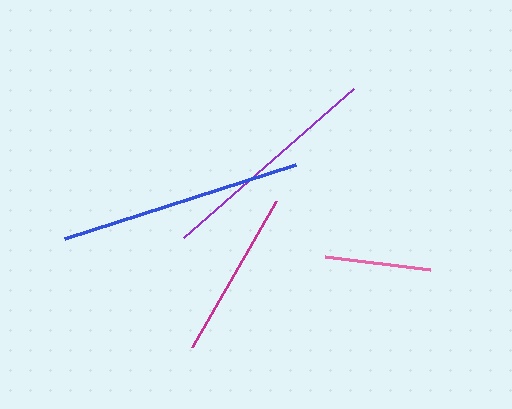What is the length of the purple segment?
The purple segment is approximately 226 pixels long.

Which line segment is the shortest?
The pink line is the shortest at approximately 105 pixels.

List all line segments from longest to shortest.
From longest to shortest: blue, purple, magenta, pink.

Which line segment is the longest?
The blue line is the longest at approximately 242 pixels.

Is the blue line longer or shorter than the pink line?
The blue line is longer than the pink line.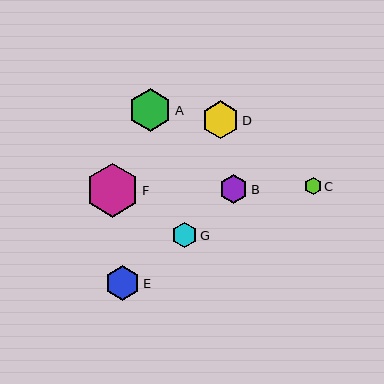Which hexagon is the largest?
Hexagon F is the largest with a size of approximately 54 pixels.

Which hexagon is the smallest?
Hexagon C is the smallest with a size of approximately 17 pixels.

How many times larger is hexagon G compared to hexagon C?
Hexagon G is approximately 1.5 times the size of hexagon C.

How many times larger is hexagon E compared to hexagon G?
Hexagon E is approximately 1.4 times the size of hexagon G.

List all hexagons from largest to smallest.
From largest to smallest: F, A, D, E, B, G, C.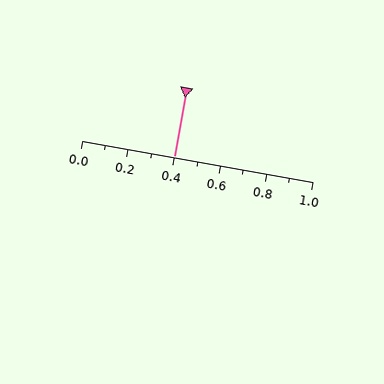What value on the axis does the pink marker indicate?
The marker indicates approximately 0.4.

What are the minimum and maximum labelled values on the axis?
The axis runs from 0.0 to 1.0.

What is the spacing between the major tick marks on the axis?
The major ticks are spaced 0.2 apart.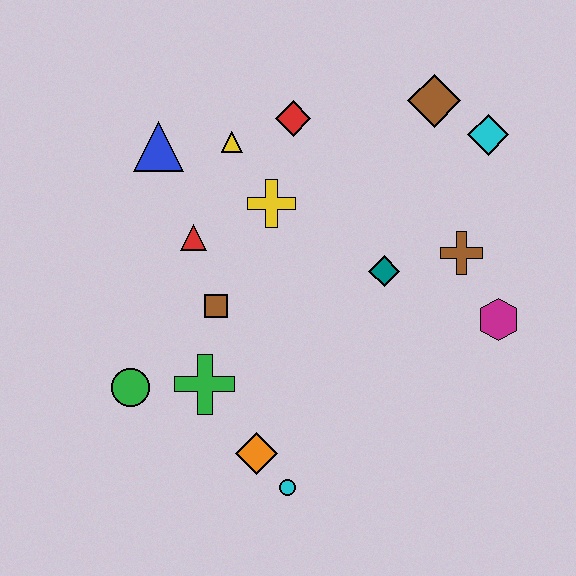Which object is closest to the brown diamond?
The cyan diamond is closest to the brown diamond.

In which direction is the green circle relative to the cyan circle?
The green circle is to the left of the cyan circle.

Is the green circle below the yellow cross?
Yes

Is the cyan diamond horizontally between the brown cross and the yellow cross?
No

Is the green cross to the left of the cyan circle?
Yes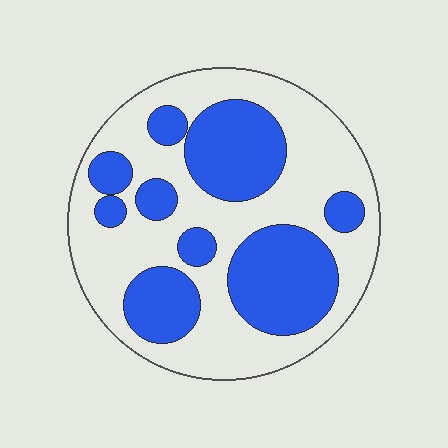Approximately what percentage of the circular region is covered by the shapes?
Approximately 40%.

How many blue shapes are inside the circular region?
9.